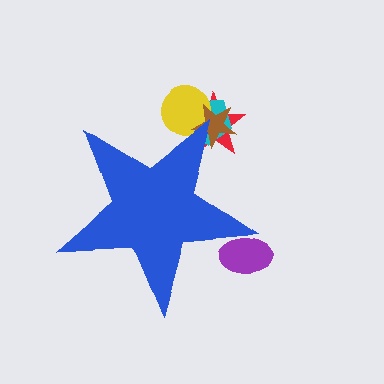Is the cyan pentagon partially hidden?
Yes, the cyan pentagon is partially hidden behind the blue star.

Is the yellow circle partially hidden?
Yes, the yellow circle is partially hidden behind the blue star.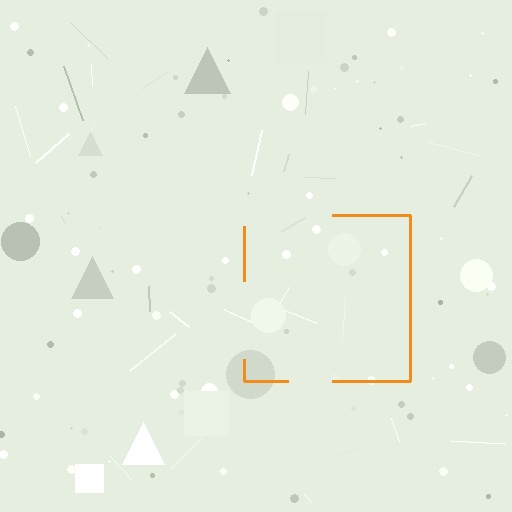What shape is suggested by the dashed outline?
The dashed outline suggests a square.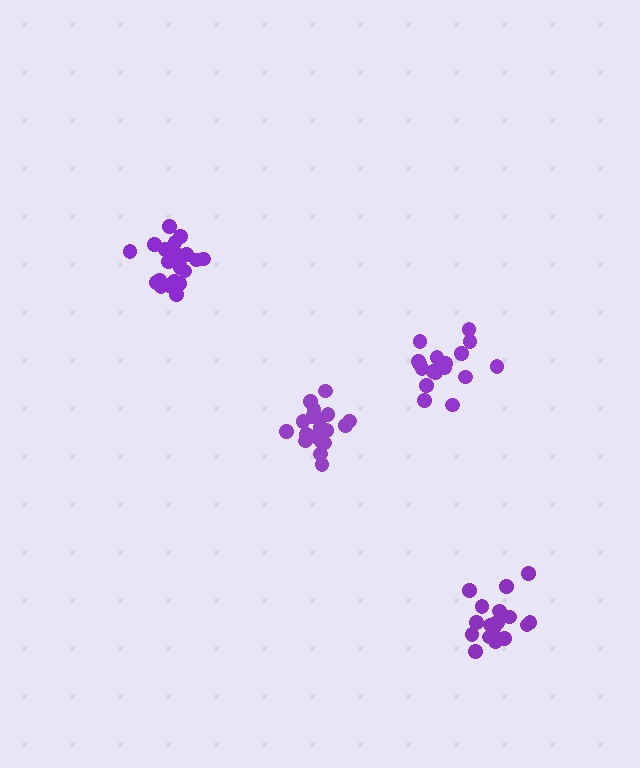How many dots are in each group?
Group 1: 21 dots, Group 2: 21 dots, Group 3: 19 dots, Group 4: 17 dots (78 total).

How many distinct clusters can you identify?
There are 4 distinct clusters.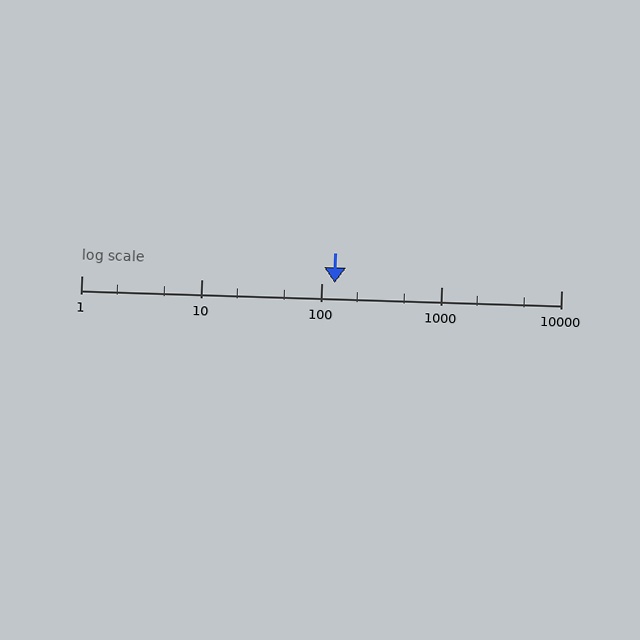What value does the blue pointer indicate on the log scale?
The pointer indicates approximately 130.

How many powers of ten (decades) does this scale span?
The scale spans 4 decades, from 1 to 10000.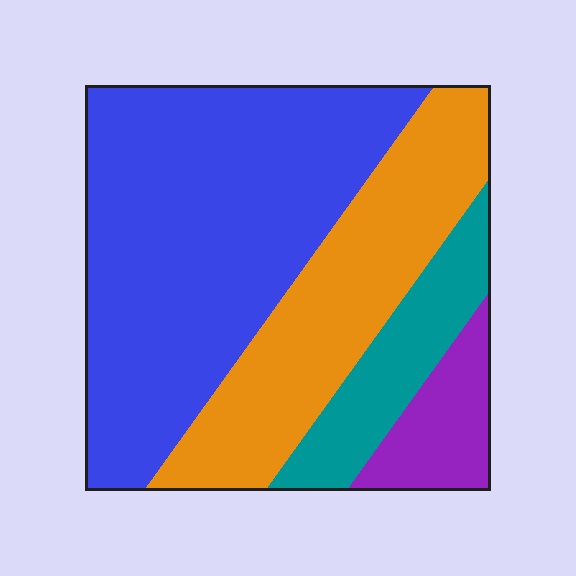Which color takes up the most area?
Blue, at roughly 50%.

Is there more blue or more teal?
Blue.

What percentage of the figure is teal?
Teal takes up less than a quarter of the figure.